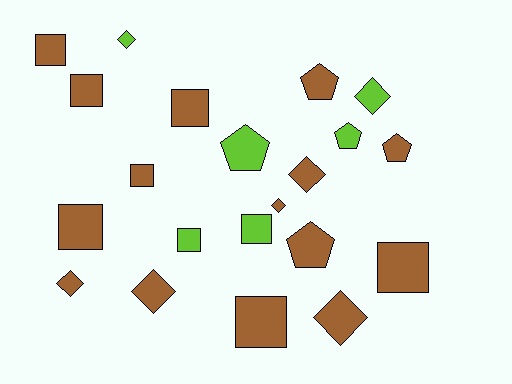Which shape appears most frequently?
Square, with 9 objects.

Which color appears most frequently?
Brown, with 15 objects.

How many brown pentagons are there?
There are 3 brown pentagons.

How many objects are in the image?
There are 21 objects.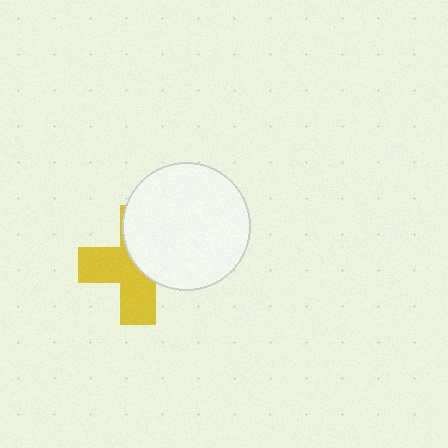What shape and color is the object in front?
The object in front is a white circle.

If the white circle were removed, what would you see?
You would see the complete yellow cross.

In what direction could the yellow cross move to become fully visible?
The yellow cross could move toward the lower-left. That would shift it out from behind the white circle entirely.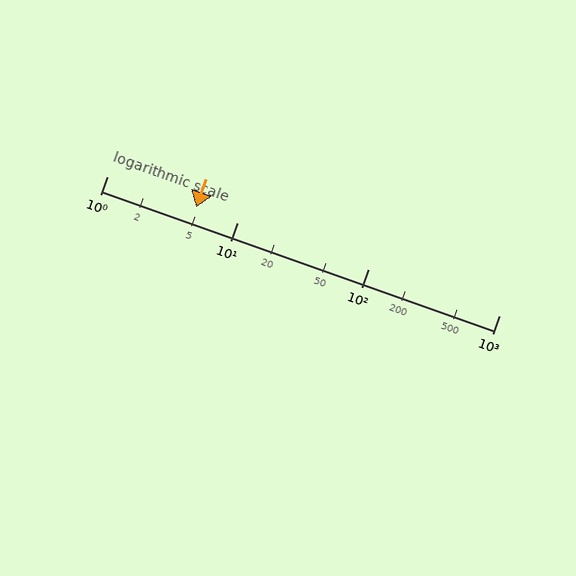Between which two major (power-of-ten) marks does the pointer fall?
The pointer is between 1 and 10.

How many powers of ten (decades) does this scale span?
The scale spans 3 decades, from 1 to 1000.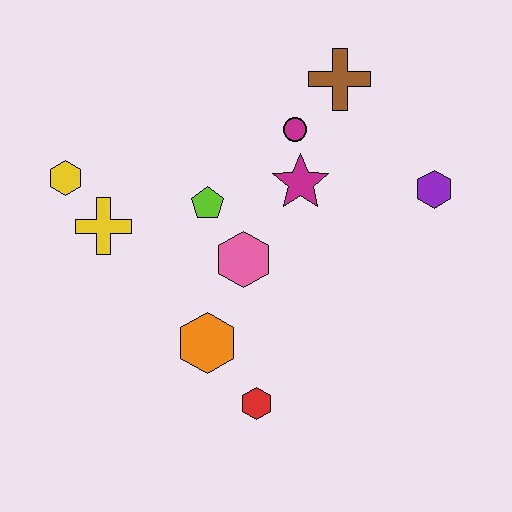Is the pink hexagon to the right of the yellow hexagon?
Yes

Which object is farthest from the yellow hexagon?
The purple hexagon is farthest from the yellow hexagon.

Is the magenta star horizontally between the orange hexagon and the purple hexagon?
Yes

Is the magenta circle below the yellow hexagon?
No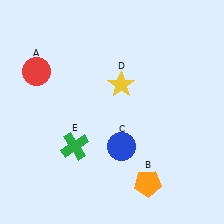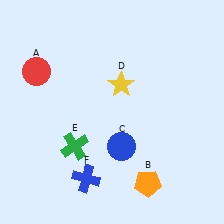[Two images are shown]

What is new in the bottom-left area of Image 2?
A blue cross (F) was added in the bottom-left area of Image 2.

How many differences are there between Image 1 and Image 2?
There is 1 difference between the two images.